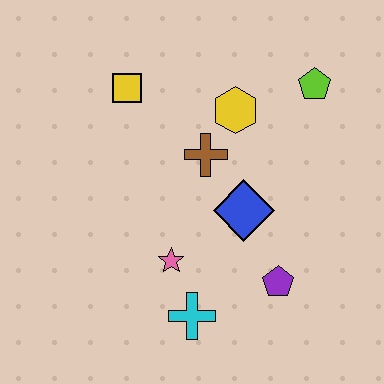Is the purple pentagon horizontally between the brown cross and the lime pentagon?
Yes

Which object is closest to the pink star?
The cyan cross is closest to the pink star.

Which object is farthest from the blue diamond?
The yellow square is farthest from the blue diamond.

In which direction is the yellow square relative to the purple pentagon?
The yellow square is above the purple pentagon.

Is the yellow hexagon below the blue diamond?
No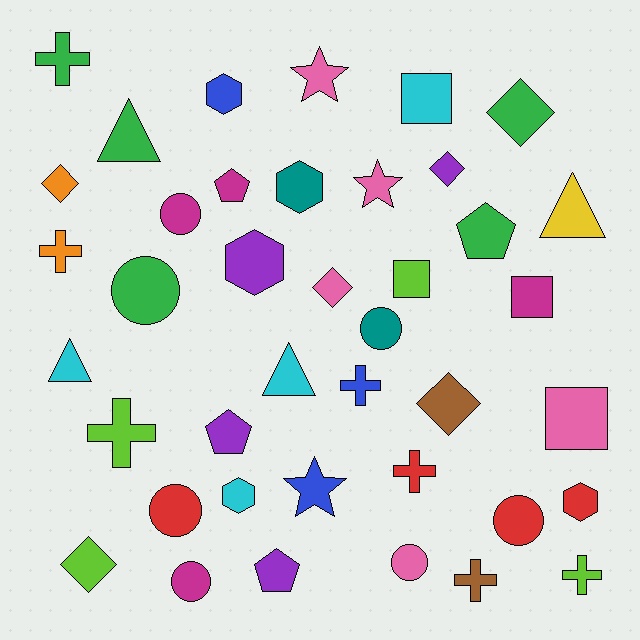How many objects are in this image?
There are 40 objects.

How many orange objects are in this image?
There are 2 orange objects.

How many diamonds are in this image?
There are 6 diamonds.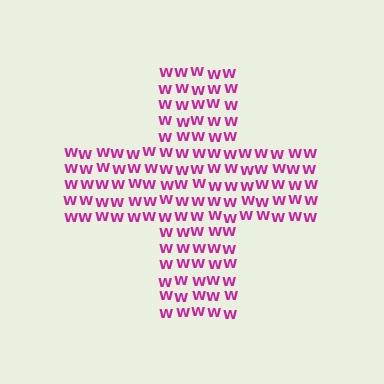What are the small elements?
The small elements are letter W's.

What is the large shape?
The large shape is a cross.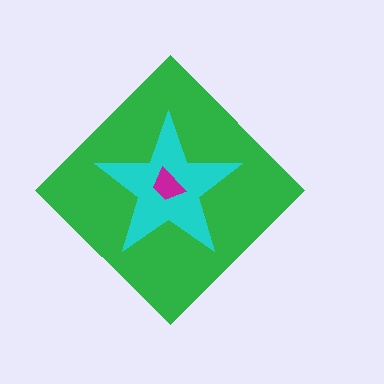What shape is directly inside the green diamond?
The cyan star.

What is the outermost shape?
The green diamond.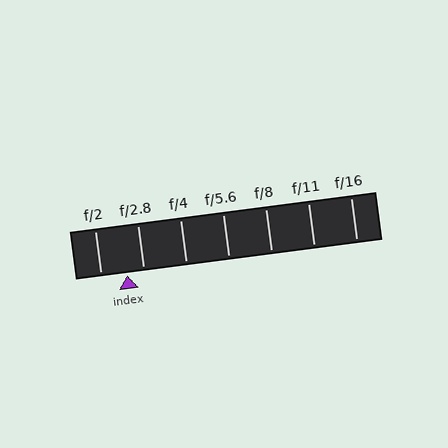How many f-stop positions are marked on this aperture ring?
There are 7 f-stop positions marked.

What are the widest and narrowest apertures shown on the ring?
The widest aperture shown is f/2 and the narrowest is f/16.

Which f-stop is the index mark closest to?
The index mark is closest to f/2.8.